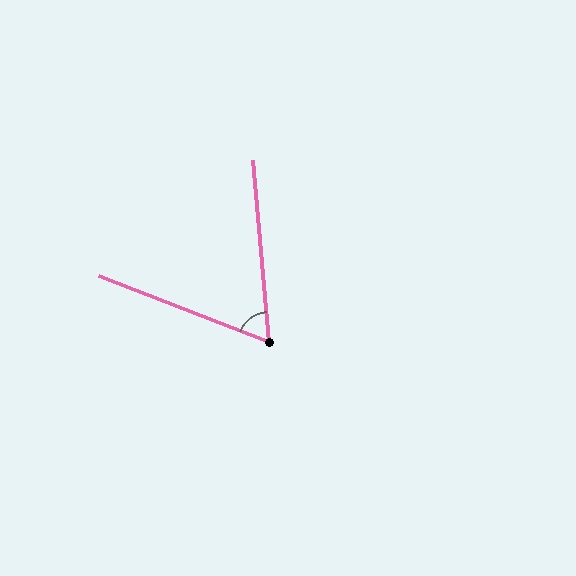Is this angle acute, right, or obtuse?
It is acute.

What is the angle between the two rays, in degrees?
Approximately 64 degrees.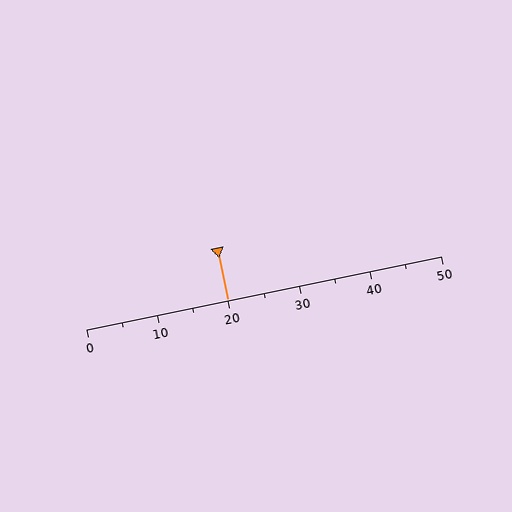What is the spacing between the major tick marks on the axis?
The major ticks are spaced 10 apart.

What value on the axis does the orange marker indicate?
The marker indicates approximately 20.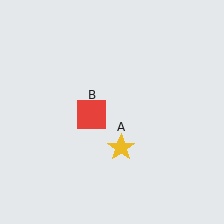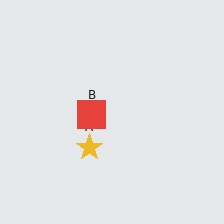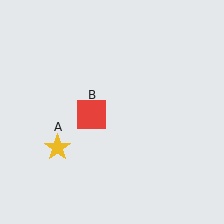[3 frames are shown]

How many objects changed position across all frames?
1 object changed position: yellow star (object A).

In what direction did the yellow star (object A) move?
The yellow star (object A) moved left.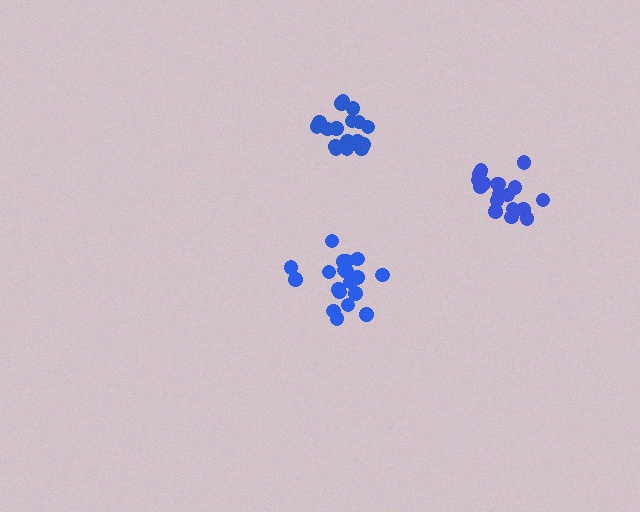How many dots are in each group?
Group 1: 19 dots, Group 2: 17 dots, Group 3: 19 dots (55 total).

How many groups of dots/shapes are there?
There are 3 groups.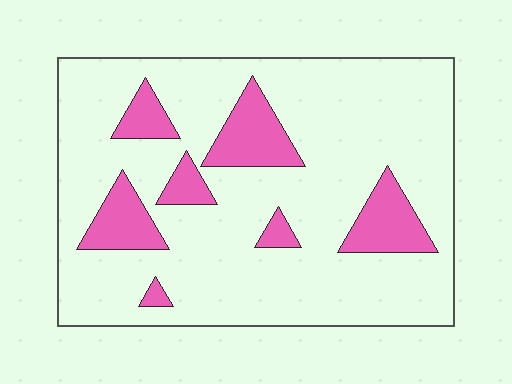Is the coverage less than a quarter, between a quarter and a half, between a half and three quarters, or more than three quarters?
Less than a quarter.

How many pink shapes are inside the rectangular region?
7.